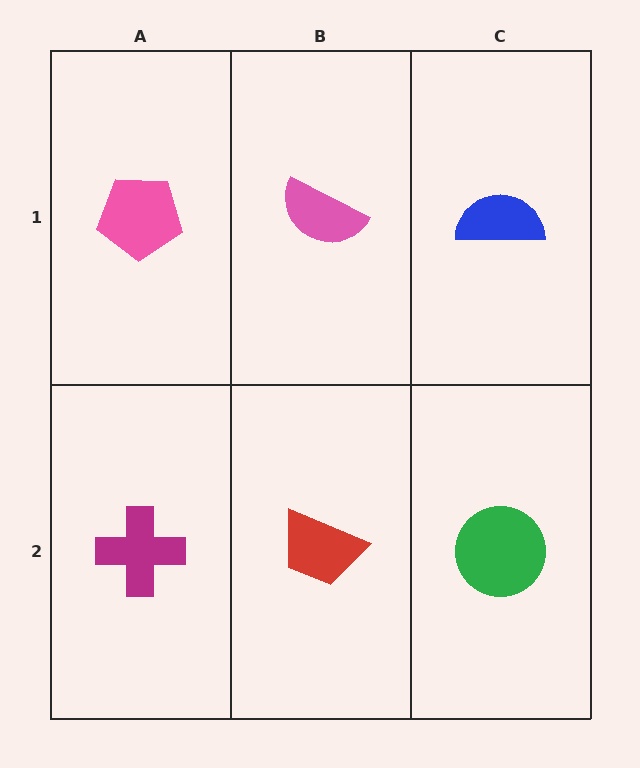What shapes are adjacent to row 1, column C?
A green circle (row 2, column C), a pink semicircle (row 1, column B).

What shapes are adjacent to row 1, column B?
A red trapezoid (row 2, column B), a pink pentagon (row 1, column A), a blue semicircle (row 1, column C).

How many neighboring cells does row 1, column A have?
2.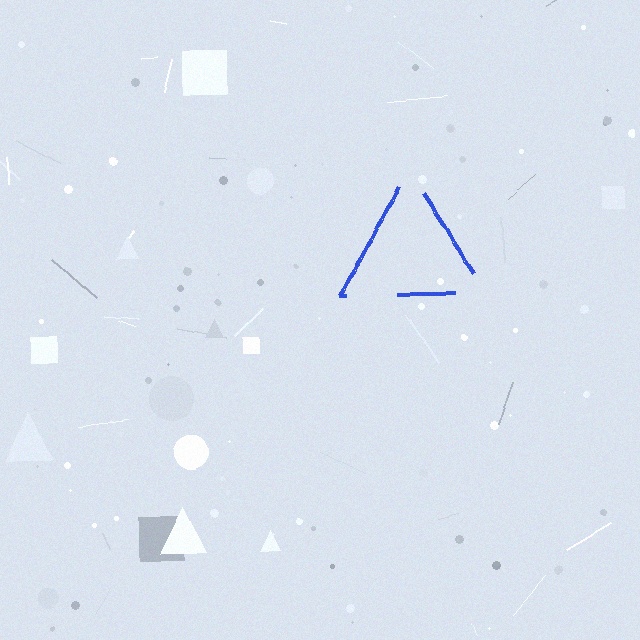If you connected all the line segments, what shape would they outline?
They would outline a triangle.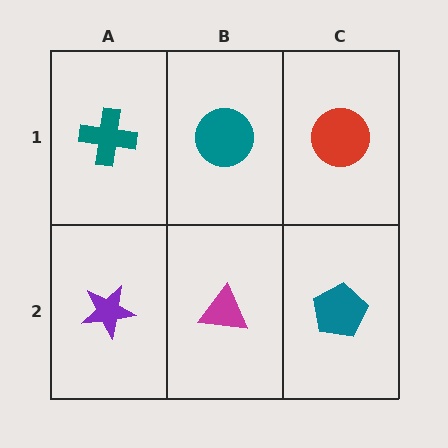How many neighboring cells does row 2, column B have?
3.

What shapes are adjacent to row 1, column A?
A purple star (row 2, column A), a teal circle (row 1, column B).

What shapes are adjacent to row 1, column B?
A magenta triangle (row 2, column B), a teal cross (row 1, column A), a red circle (row 1, column C).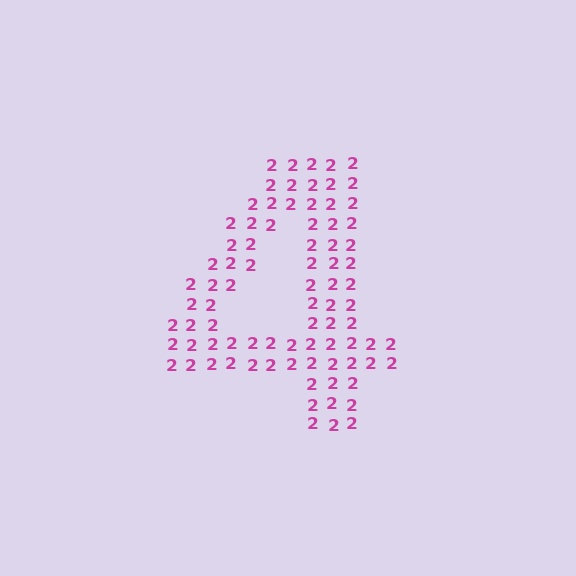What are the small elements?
The small elements are digit 2's.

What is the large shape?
The large shape is the digit 4.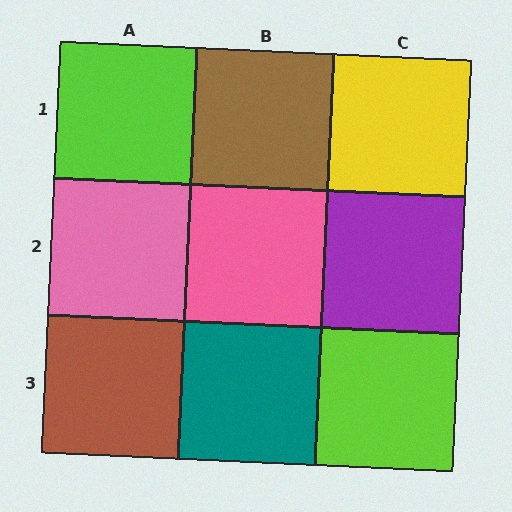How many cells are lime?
2 cells are lime.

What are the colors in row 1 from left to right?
Lime, brown, yellow.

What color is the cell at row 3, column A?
Brown.